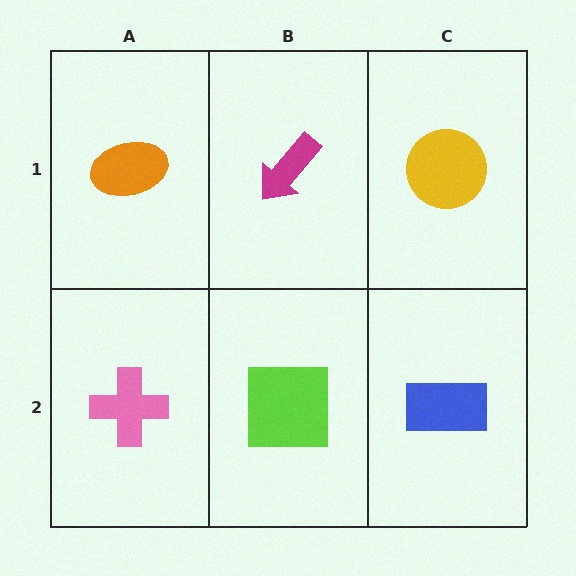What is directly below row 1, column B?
A lime square.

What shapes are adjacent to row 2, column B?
A magenta arrow (row 1, column B), a pink cross (row 2, column A), a blue rectangle (row 2, column C).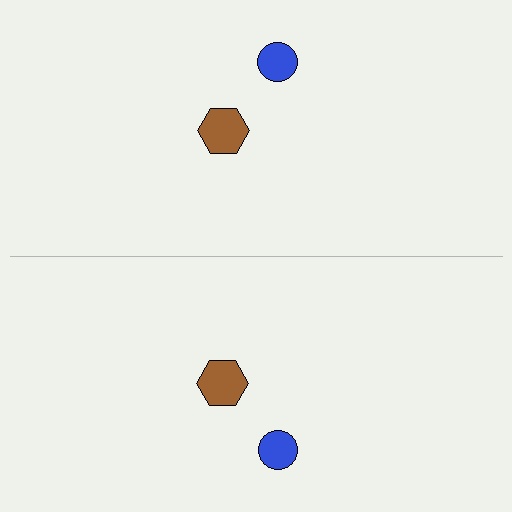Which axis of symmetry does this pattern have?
The pattern has a horizontal axis of symmetry running through the center of the image.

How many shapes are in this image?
There are 4 shapes in this image.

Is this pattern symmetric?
Yes, this pattern has bilateral (reflection) symmetry.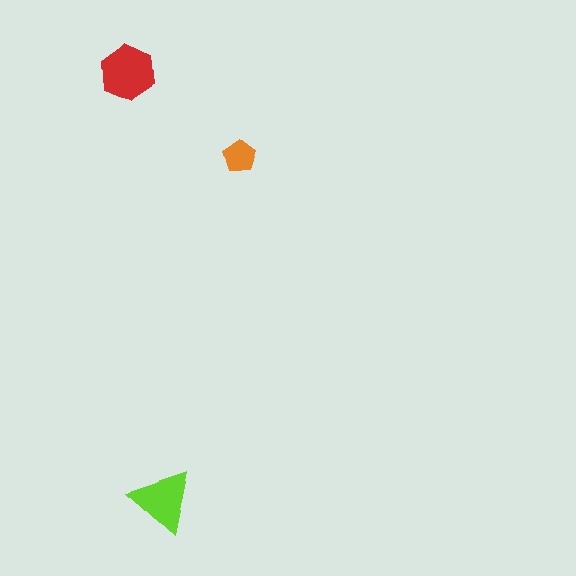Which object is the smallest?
The orange pentagon.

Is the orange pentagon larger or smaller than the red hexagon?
Smaller.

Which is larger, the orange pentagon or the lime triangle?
The lime triangle.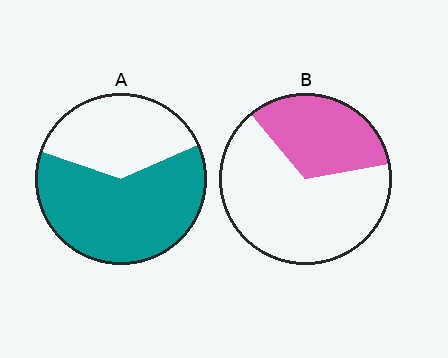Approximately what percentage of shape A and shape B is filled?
A is approximately 60% and B is approximately 35%.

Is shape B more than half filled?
No.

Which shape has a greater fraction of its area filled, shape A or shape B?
Shape A.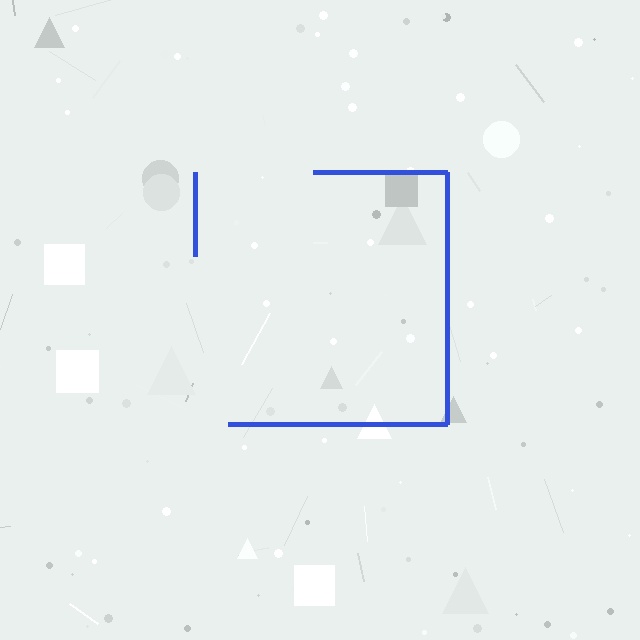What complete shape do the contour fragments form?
The contour fragments form a square.